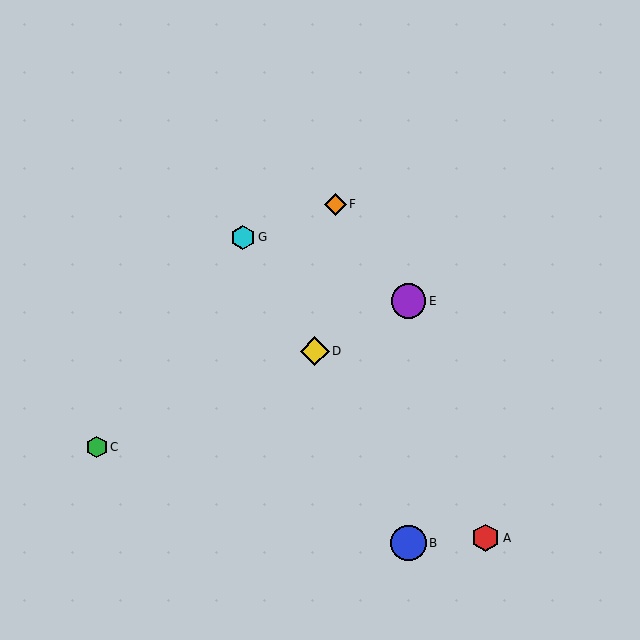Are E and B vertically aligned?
Yes, both are at x≈409.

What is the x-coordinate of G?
Object G is at x≈243.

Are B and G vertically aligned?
No, B is at x≈409 and G is at x≈243.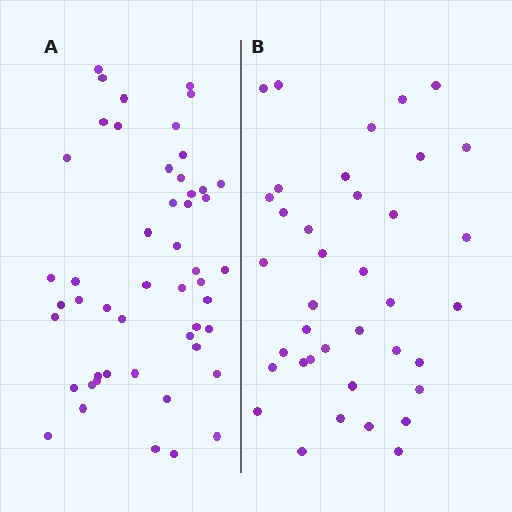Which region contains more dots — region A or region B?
Region A (the left region) has more dots.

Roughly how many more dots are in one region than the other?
Region A has roughly 12 or so more dots than region B.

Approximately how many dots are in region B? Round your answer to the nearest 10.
About 40 dots. (The exact count is 38, which rounds to 40.)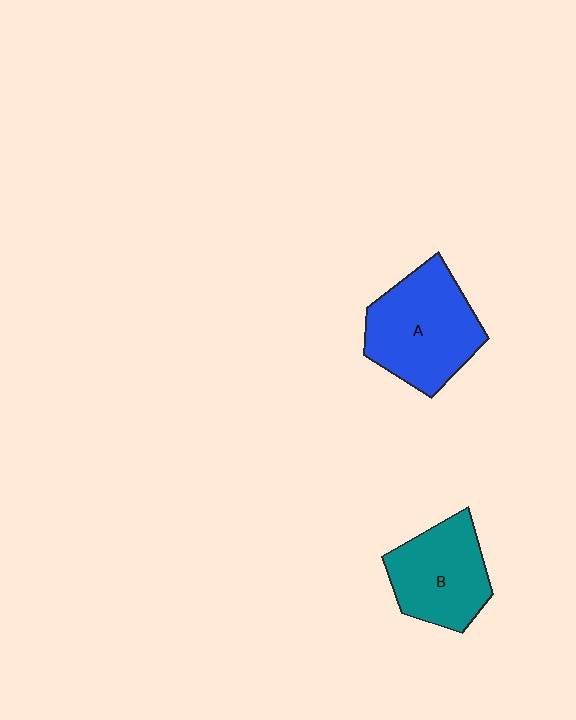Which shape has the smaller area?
Shape B (teal).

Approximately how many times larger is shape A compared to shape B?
Approximately 1.2 times.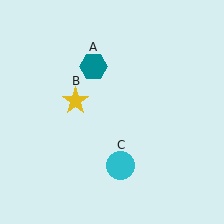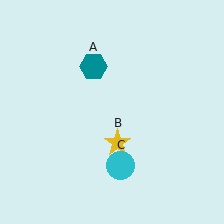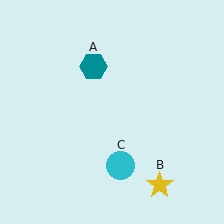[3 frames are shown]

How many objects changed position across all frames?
1 object changed position: yellow star (object B).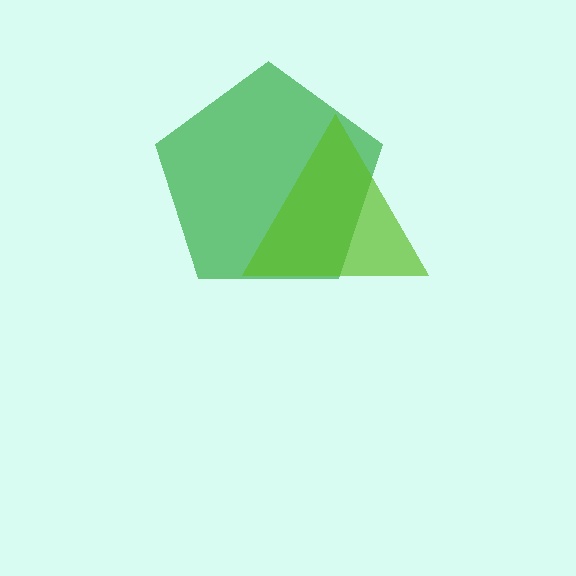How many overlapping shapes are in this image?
There are 2 overlapping shapes in the image.